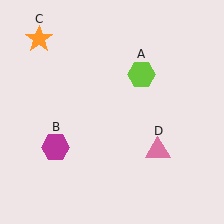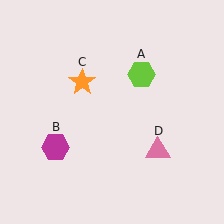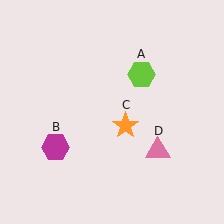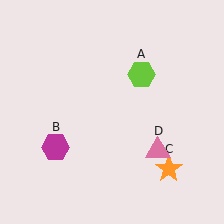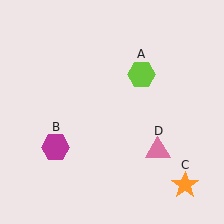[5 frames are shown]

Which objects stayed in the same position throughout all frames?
Lime hexagon (object A) and magenta hexagon (object B) and pink triangle (object D) remained stationary.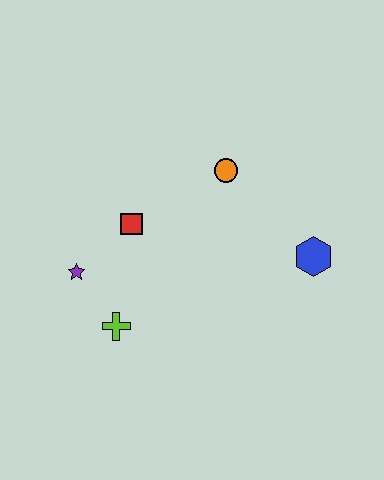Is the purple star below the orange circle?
Yes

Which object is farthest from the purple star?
The blue hexagon is farthest from the purple star.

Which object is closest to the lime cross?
The purple star is closest to the lime cross.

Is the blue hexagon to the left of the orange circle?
No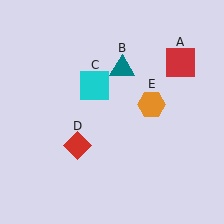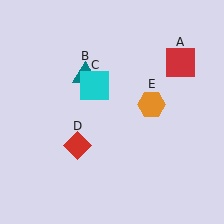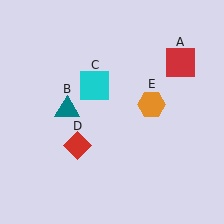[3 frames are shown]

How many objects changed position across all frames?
1 object changed position: teal triangle (object B).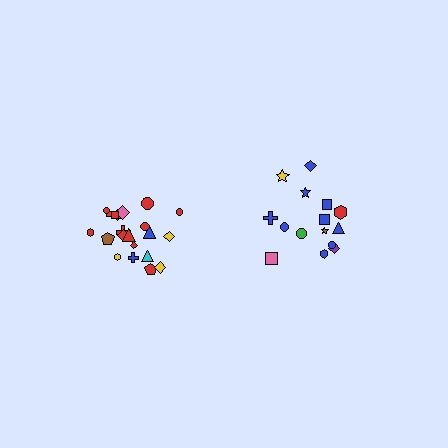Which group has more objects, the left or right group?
The left group.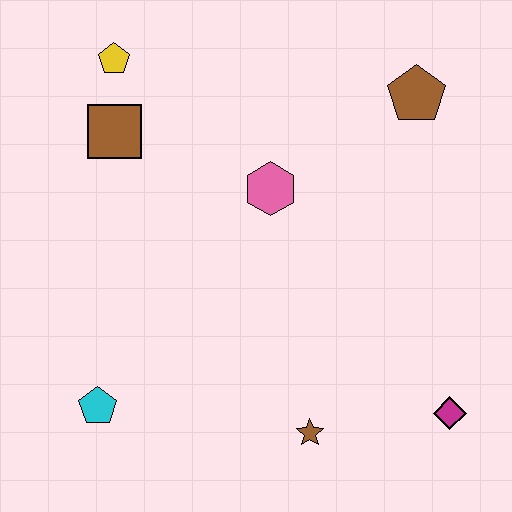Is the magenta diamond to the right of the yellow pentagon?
Yes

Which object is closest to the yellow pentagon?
The brown square is closest to the yellow pentagon.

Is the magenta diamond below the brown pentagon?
Yes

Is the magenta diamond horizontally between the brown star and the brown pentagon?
No